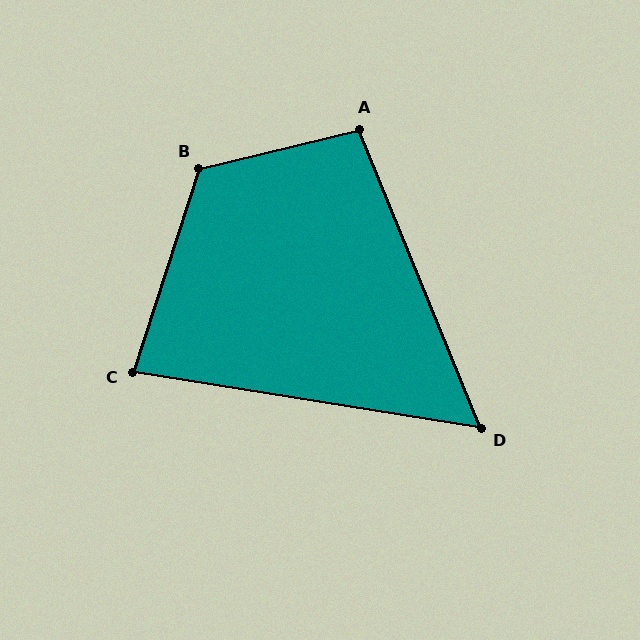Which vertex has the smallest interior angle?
D, at approximately 59 degrees.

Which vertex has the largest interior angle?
B, at approximately 121 degrees.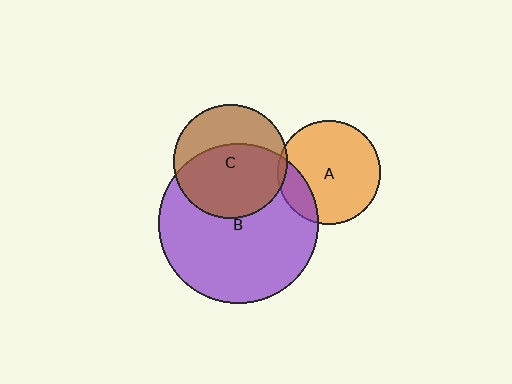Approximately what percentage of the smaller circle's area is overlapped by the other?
Approximately 60%.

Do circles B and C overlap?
Yes.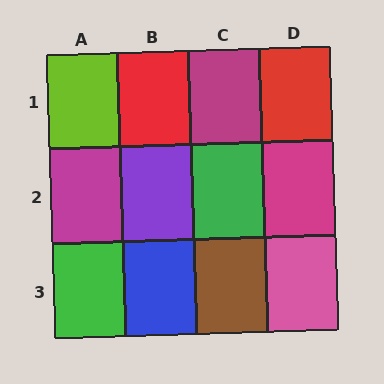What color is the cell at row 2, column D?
Magenta.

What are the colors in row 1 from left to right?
Lime, red, magenta, red.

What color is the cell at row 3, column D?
Pink.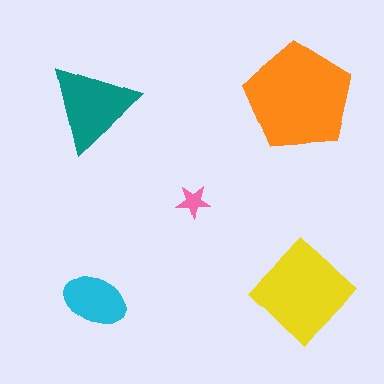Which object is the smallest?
The pink star.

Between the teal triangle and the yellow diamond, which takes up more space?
The yellow diamond.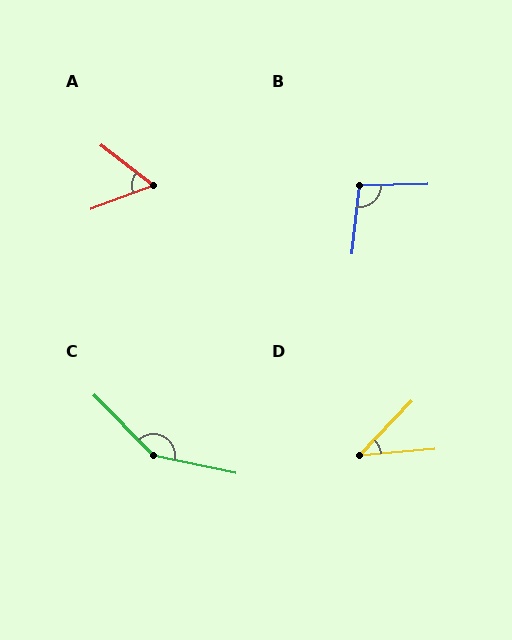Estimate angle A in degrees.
Approximately 58 degrees.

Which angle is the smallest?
D, at approximately 41 degrees.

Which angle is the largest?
C, at approximately 146 degrees.